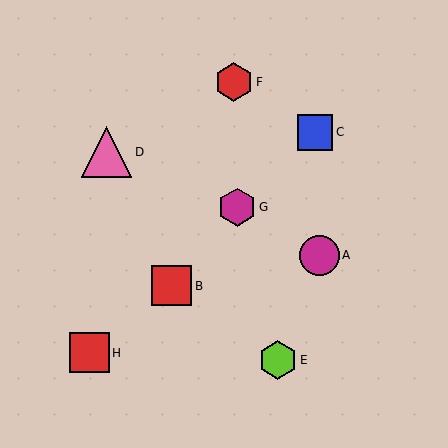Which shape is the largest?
The pink triangle (labeled D) is the largest.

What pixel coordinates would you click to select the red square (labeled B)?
Click at (171, 286) to select the red square B.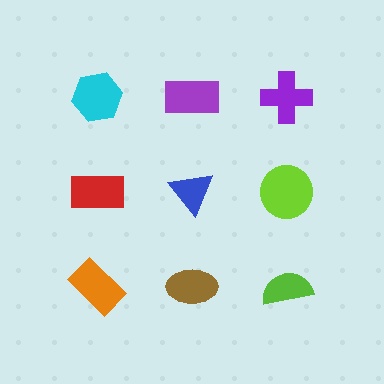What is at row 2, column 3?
A lime circle.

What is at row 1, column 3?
A purple cross.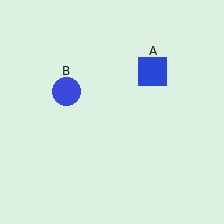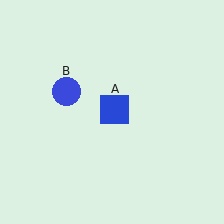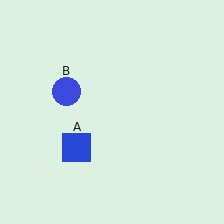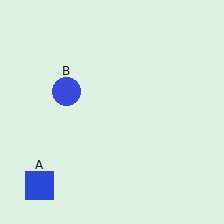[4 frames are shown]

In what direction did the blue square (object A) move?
The blue square (object A) moved down and to the left.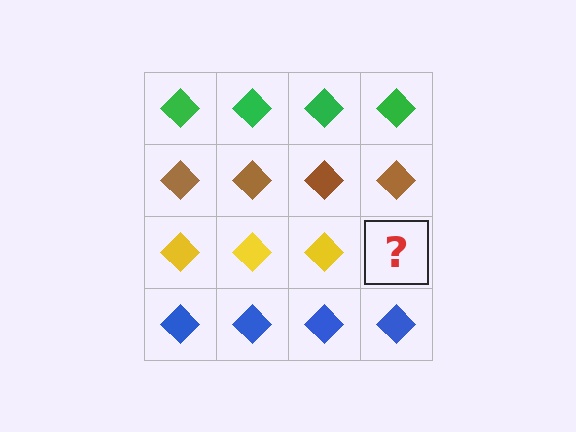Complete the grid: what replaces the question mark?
The question mark should be replaced with a yellow diamond.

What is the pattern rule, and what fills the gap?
The rule is that each row has a consistent color. The gap should be filled with a yellow diamond.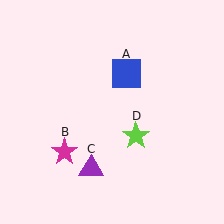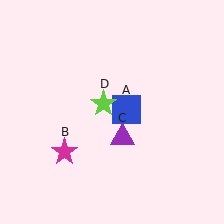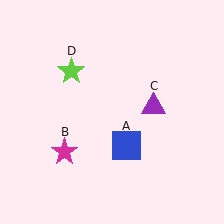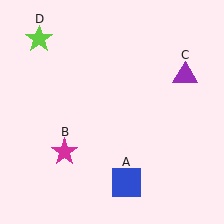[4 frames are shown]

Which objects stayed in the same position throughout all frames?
Magenta star (object B) remained stationary.